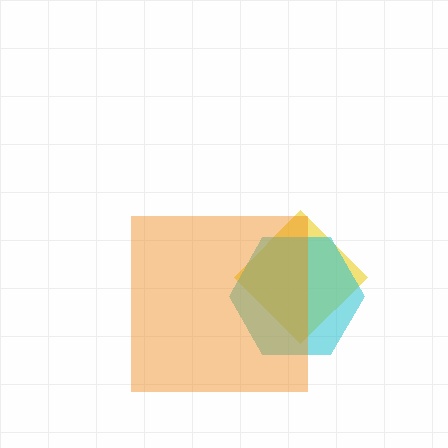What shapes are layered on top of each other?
The layered shapes are: a yellow diamond, a cyan hexagon, an orange square.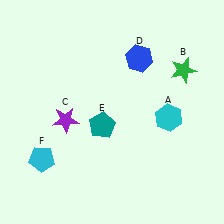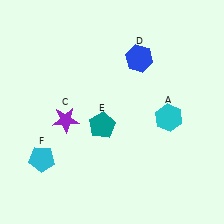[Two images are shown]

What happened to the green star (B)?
The green star (B) was removed in Image 2. It was in the top-right area of Image 1.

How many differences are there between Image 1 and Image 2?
There is 1 difference between the two images.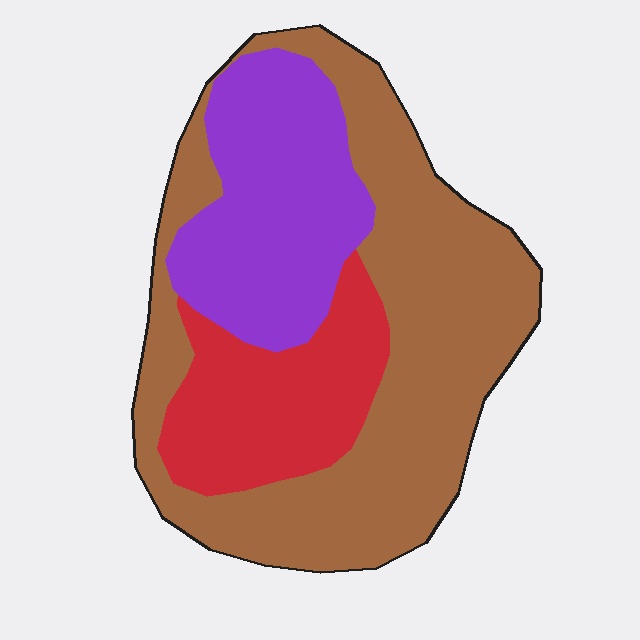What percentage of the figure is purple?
Purple takes up between a sixth and a third of the figure.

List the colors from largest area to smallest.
From largest to smallest: brown, purple, red.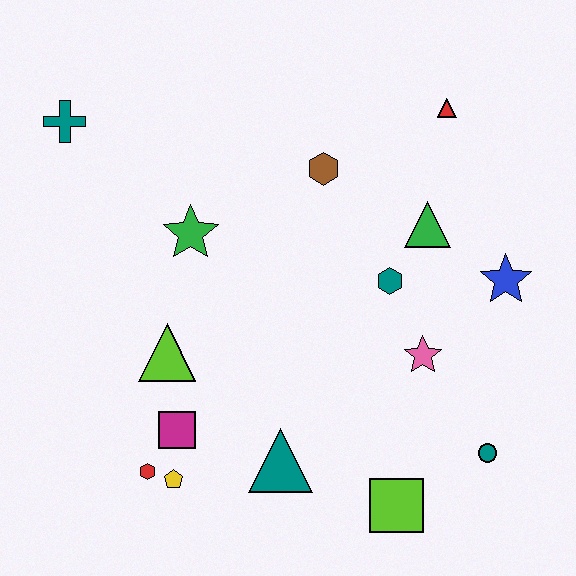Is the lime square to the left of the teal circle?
Yes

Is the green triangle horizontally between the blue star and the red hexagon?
Yes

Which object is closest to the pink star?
The teal hexagon is closest to the pink star.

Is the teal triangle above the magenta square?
No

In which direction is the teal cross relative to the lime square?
The teal cross is above the lime square.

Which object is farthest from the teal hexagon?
The teal cross is farthest from the teal hexagon.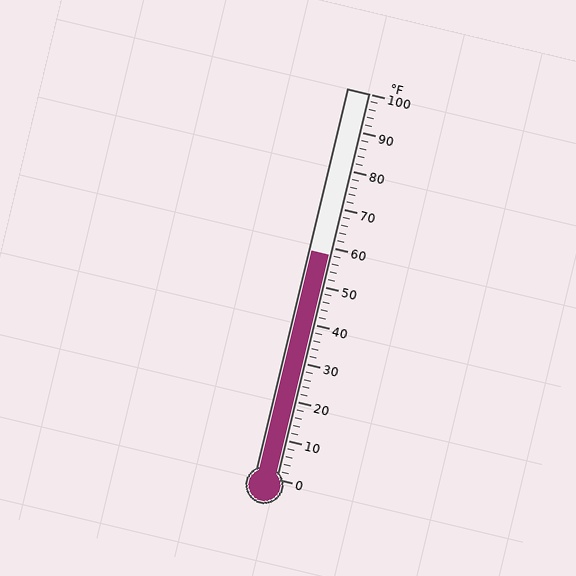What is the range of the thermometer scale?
The thermometer scale ranges from 0°F to 100°F.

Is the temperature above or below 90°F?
The temperature is below 90°F.